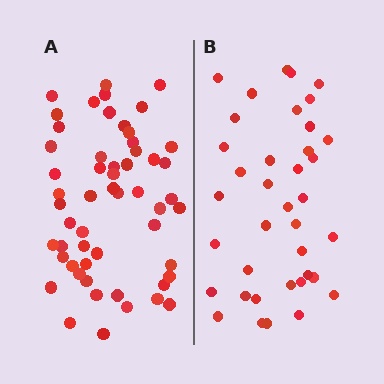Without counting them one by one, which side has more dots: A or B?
Region A (the left region) has more dots.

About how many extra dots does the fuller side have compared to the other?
Region A has approximately 15 more dots than region B.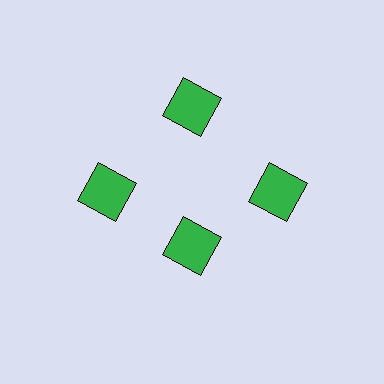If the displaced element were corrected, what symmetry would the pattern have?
It would have 4-fold rotational symmetry — the pattern would map onto itself every 90 degrees.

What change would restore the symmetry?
The symmetry would be restored by moving it outward, back onto the ring so that all 4 squares sit at equal angles and equal distance from the center.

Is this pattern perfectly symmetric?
No. The 4 green squares are arranged in a ring, but one element near the 6 o'clock position is pulled inward toward the center, breaking the 4-fold rotational symmetry.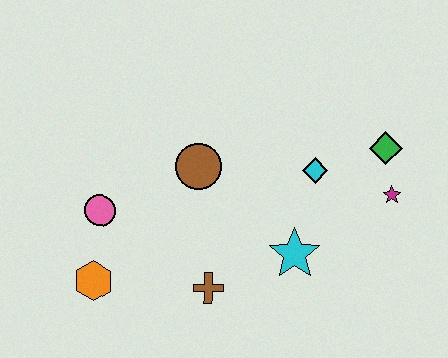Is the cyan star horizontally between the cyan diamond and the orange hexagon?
Yes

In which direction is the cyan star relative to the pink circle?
The cyan star is to the right of the pink circle.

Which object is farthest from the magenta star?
The orange hexagon is farthest from the magenta star.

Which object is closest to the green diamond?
The magenta star is closest to the green diamond.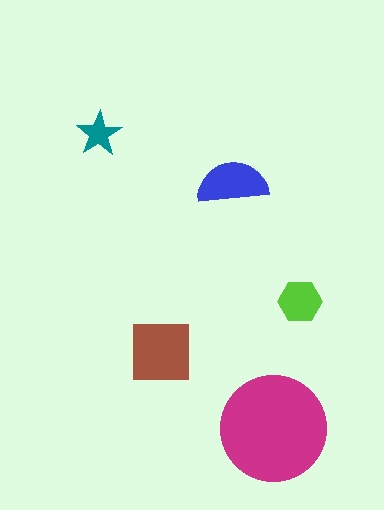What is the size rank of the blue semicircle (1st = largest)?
3rd.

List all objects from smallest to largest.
The teal star, the lime hexagon, the blue semicircle, the brown square, the magenta circle.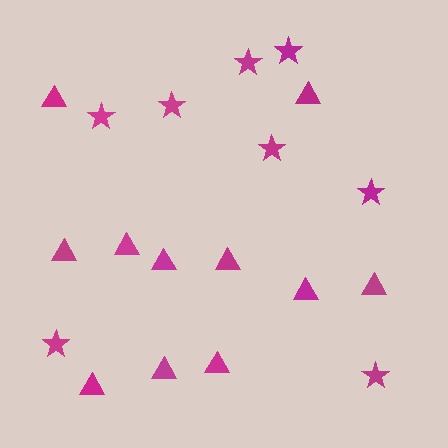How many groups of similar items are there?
There are 2 groups: one group of stars (8) and one group of triangles (11).